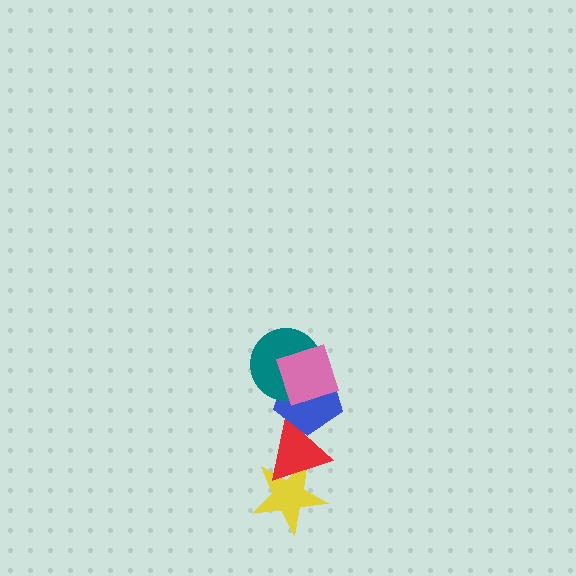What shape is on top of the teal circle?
The pink square is on top of the teal circle.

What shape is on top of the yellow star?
The red triangle is on top of the yellow star.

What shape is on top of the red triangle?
The blue pentagon is on top of the red triangle.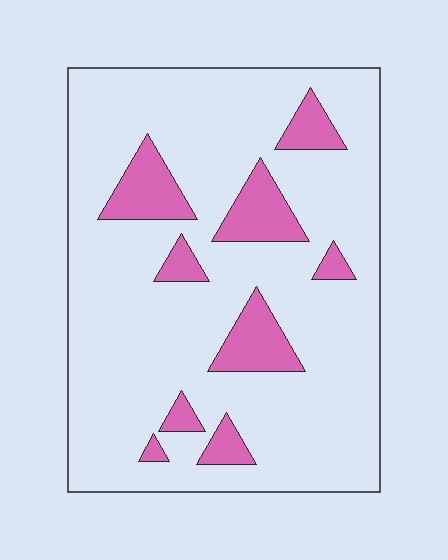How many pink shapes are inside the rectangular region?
9.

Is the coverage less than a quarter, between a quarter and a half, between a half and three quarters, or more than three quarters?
Less than a quarter.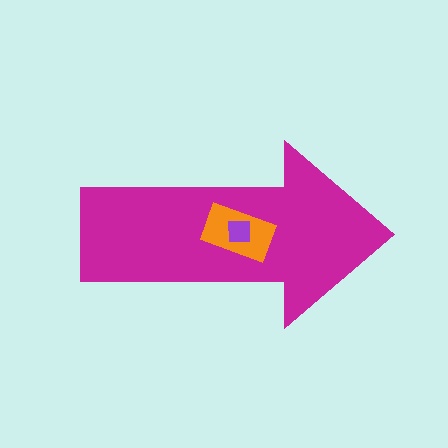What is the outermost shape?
The magenta arrow.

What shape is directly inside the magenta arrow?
The orange rectangle.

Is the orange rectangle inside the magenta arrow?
Yes.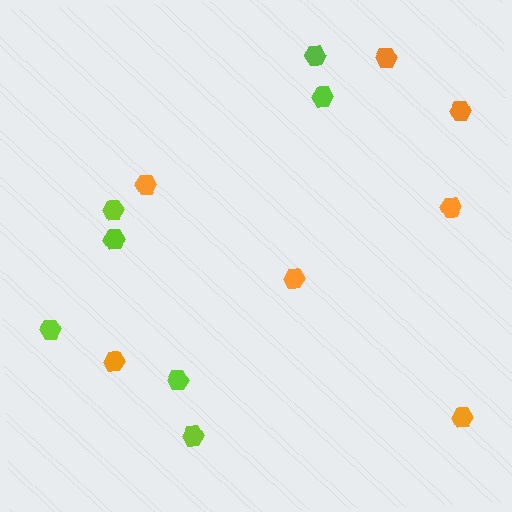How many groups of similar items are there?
There are 2 groups: one group of orange hexagons (7) and one group of lime hexagons (7).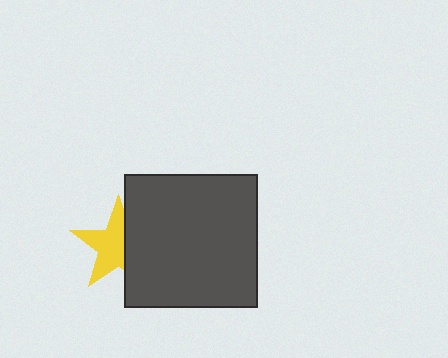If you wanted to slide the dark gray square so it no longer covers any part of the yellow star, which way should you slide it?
Slide it right — that is the most direct way to separate the two shapes.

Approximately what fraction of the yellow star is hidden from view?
Roughly 39% of the yellow star is hidden behind the dark gray square.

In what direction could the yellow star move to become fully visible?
The yellow star could move left. That would shift it out from behind the dark gray square entirely.